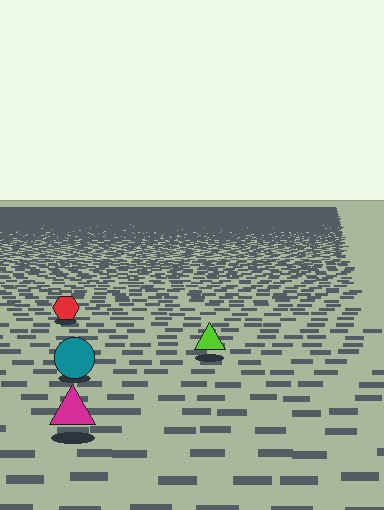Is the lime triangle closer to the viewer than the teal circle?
No. The teal circle is closer — you can tell from the texture gradient: the ground texture is coarser near it.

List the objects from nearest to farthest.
From nearest to farthest: the magenta triangle, the teal circle, the lime triangle, the red hexagon.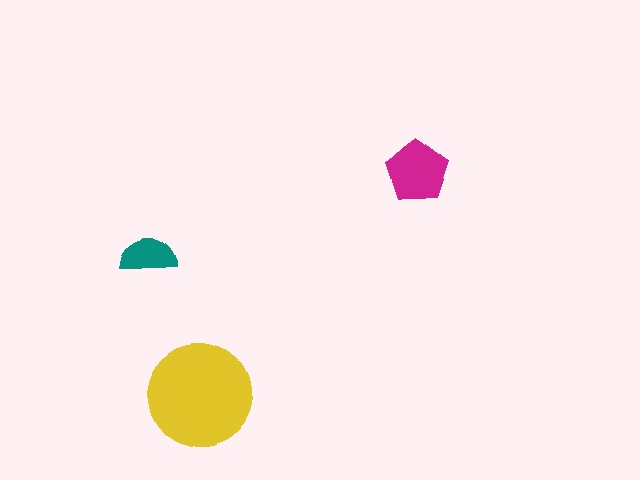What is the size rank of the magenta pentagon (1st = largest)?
2nd.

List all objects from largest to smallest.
The yellow circle, the magenta pentagon, the teal semicircle.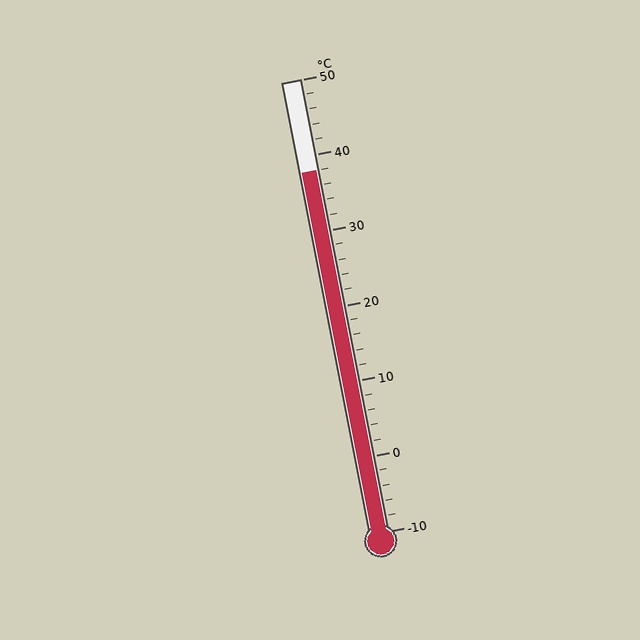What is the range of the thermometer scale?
The thermometer scale ranges from -10°C to 50°C.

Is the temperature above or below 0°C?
The temperature is above 0°C.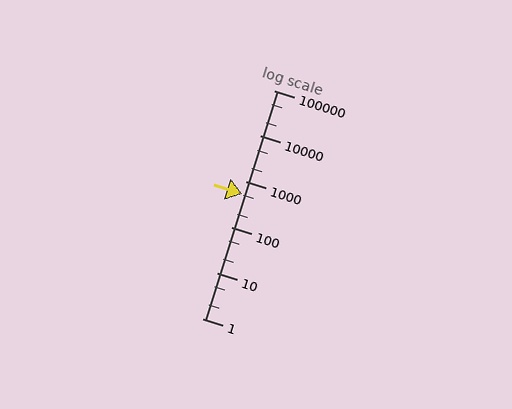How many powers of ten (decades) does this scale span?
The scale spans 5 decades, from 1 to 100000.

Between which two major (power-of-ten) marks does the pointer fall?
The pointer is between 100 and 1000.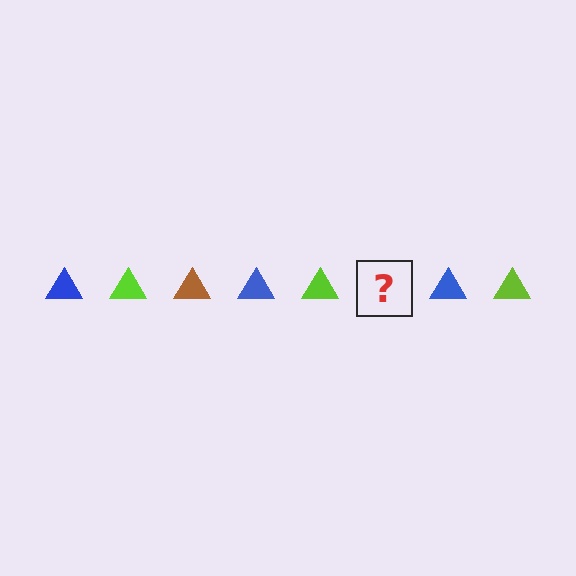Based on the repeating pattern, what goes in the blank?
The blank should be a brown triangle.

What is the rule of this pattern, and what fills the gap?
The rule is that the pattern cycles through blue, lime, brown triangles. The gap should be filled with a brown triangle.